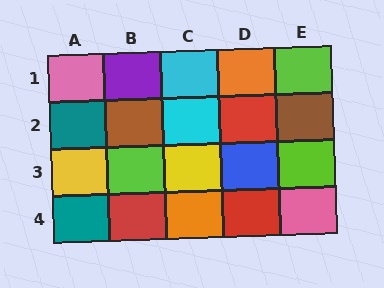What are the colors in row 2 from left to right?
Teal, brown, cyan, red, brown.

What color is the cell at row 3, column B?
Lime.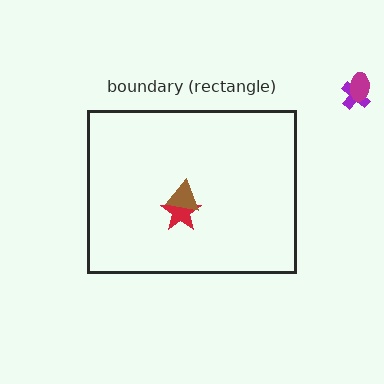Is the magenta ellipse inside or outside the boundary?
Outside.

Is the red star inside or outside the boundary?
Inside.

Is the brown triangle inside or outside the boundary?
Inside.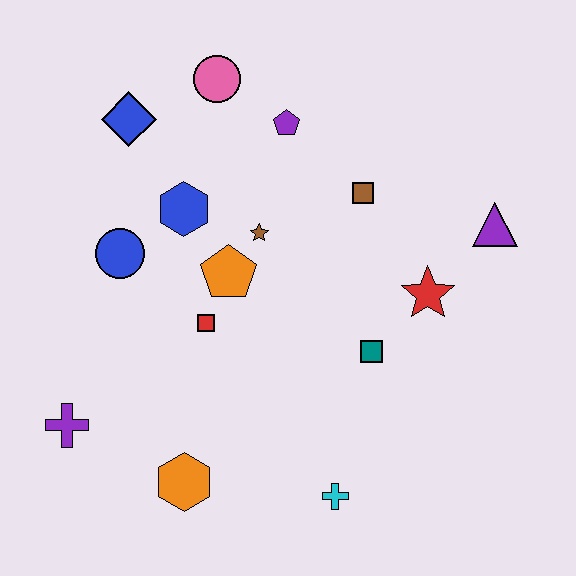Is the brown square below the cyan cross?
No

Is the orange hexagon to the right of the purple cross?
Yes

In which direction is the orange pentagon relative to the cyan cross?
The orange pentagon is above the cyan cross.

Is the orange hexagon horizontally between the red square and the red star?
No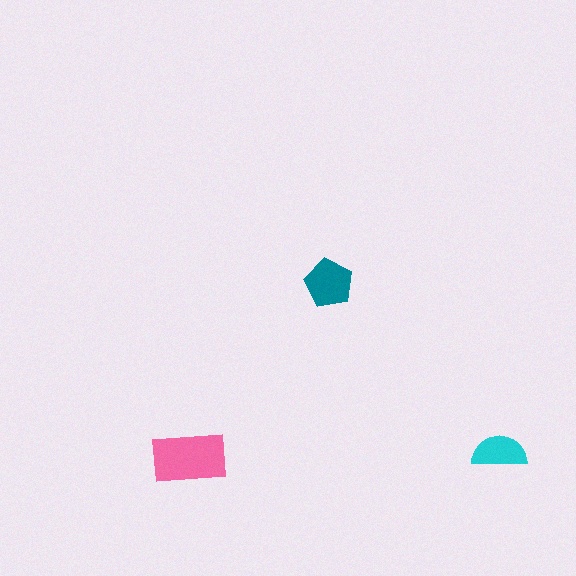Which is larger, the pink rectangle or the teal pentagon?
The pink rectangle.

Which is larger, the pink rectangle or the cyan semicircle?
The pink rectangle.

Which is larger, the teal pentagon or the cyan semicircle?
The teal pentagon.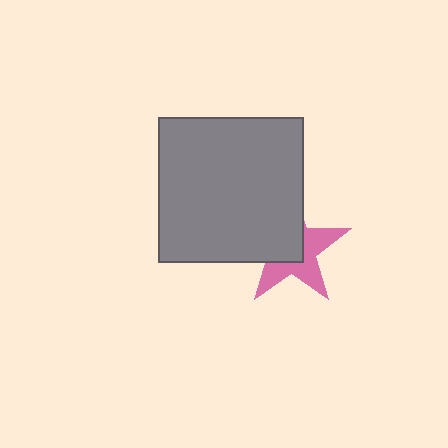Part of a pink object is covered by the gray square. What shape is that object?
It is a star.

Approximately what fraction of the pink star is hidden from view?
Roughly 51% of the pink star is hidden behind the gray square.